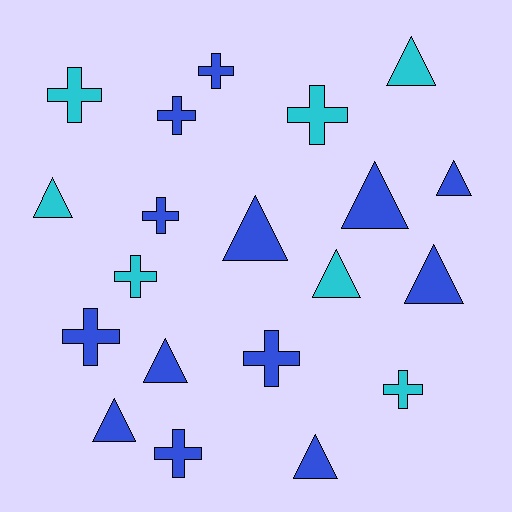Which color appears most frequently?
Blue, with 13 objects.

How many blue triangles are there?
There are 7 blue triangles.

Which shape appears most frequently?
Cross, with 10 objects.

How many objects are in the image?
There are 20 objects.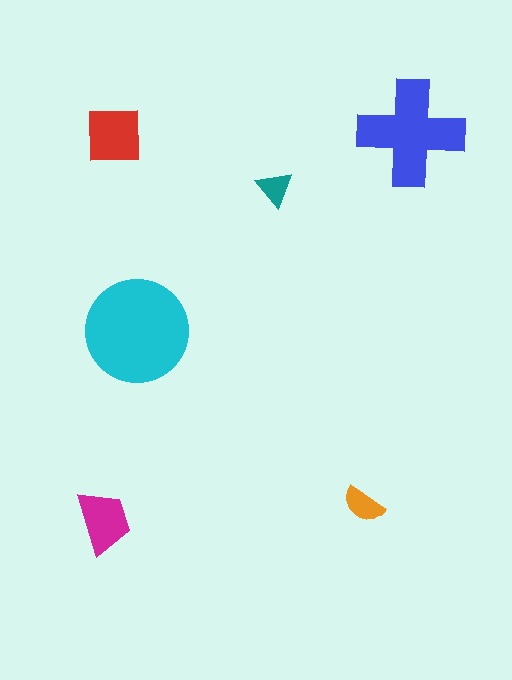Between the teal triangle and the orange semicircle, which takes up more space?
The orange semicircle.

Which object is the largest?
The cyan circle.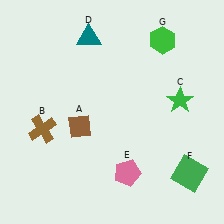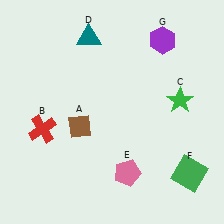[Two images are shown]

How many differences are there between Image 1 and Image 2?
There are 2 differences between the two images.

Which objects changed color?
B changed from brown to red. G changed from green to purple.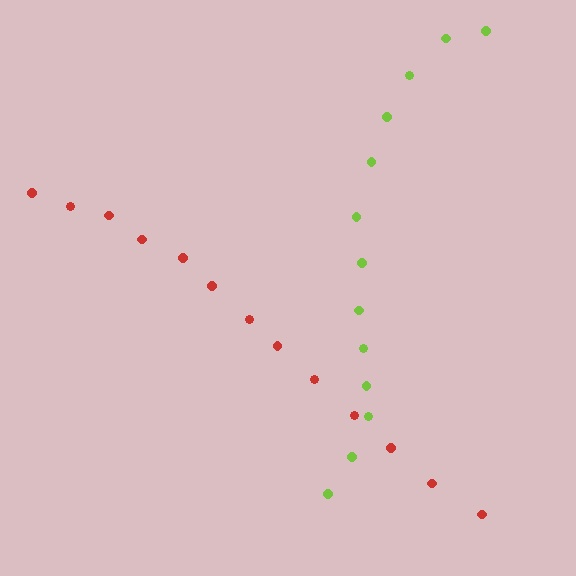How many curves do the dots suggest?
There are 2 distinct paths.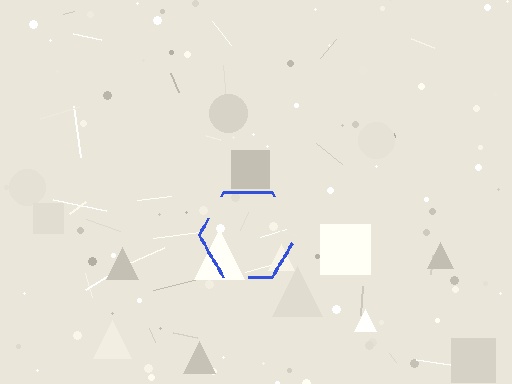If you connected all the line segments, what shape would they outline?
They would outline a hexagon.